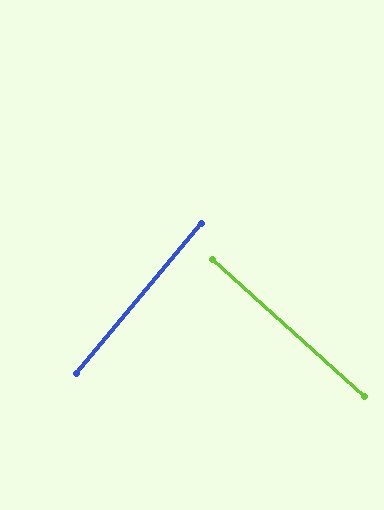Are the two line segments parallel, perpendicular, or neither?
Perpendicular — they meet at approximately 88°.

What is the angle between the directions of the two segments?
Approximately 88 degrees.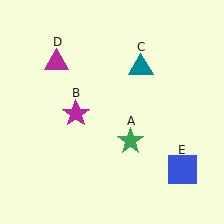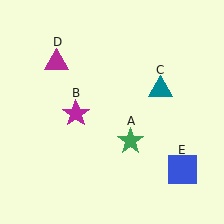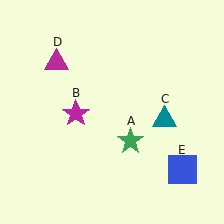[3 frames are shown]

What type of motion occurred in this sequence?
The teal triangle (object C) rotated clockwise around the center of the scene.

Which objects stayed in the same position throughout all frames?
Green star (object A) and magenta star (object B) and magenta triangle (object D) and blue square (object E) remained stationary.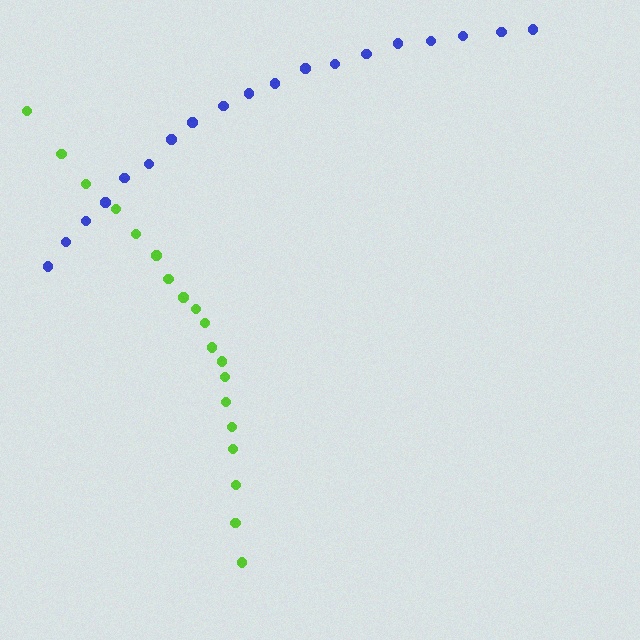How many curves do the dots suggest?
There are 2 distinct paths.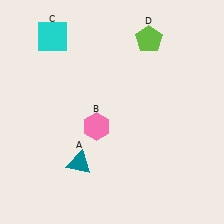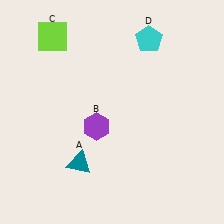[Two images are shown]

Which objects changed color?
B changed from pink to purple. C changed from cyan to lime. D changed from lime to cyan.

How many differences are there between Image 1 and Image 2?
There are 3 differences between the two images.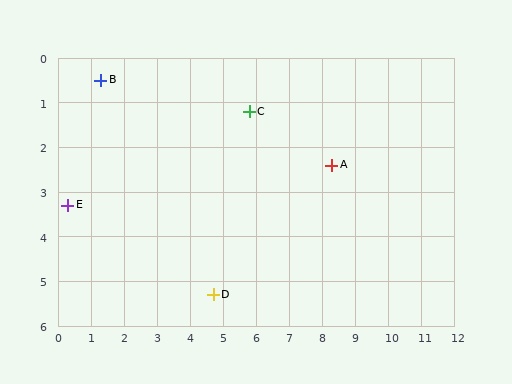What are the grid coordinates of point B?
Point B is at approximately (1.3, 0.5).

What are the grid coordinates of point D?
Point D is at approximately (4.7, 5.3).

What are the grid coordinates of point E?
Point E is at approximately (0.3, 3.3).